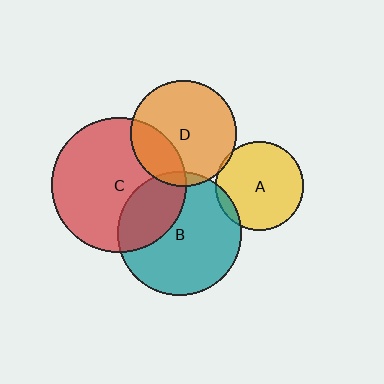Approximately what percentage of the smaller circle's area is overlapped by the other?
Approximately 10%.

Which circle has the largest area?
Circle C (red).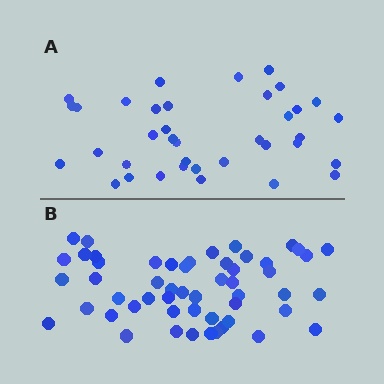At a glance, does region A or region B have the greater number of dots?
Region B (the bottom region) has more dots.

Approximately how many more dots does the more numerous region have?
Region B has approximately 15 more dots than region A.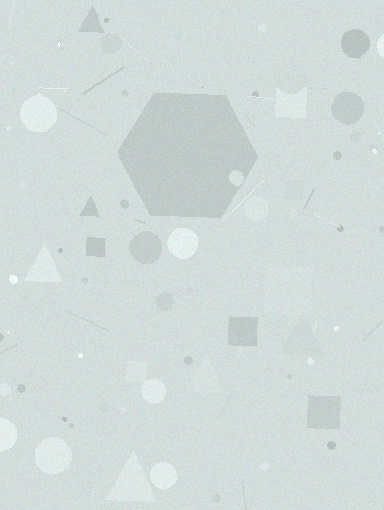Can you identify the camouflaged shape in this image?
The camouflaged shape is a hexagon.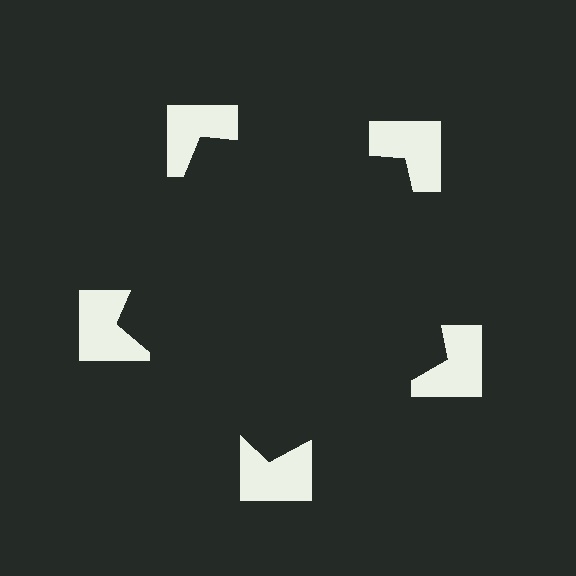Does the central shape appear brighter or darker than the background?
It typically appears slightly darker than the background, even though no actual brightness change is drawn.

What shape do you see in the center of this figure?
An illusory pentagon — its edges are inferred from the aligned wedge cuts in the notched squares, not physically drawn.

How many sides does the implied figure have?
5 sides.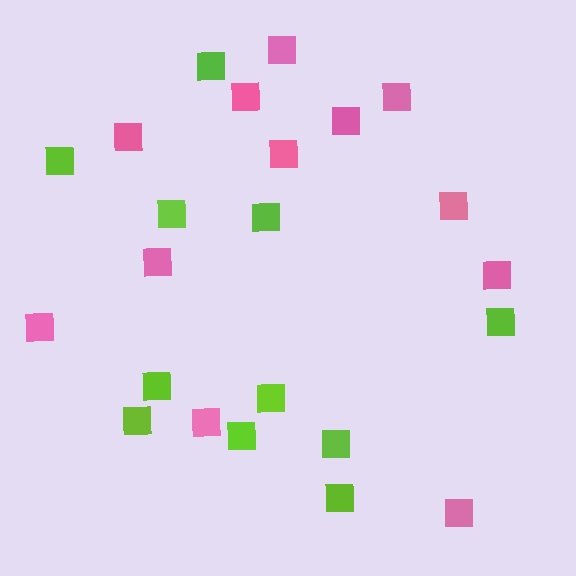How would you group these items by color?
There are 2 groups: one group of lime squares (11) and one group of pink squares (12).